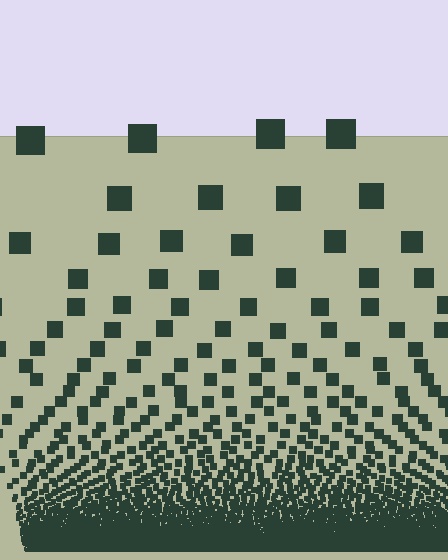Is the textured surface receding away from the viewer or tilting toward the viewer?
The surface appears to tilt toward the viewer. Texture elements get larger and sparser toward the top.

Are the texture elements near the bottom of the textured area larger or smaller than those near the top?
Smaller. The gradient is inverted — elements near the bottom are smaller and denser.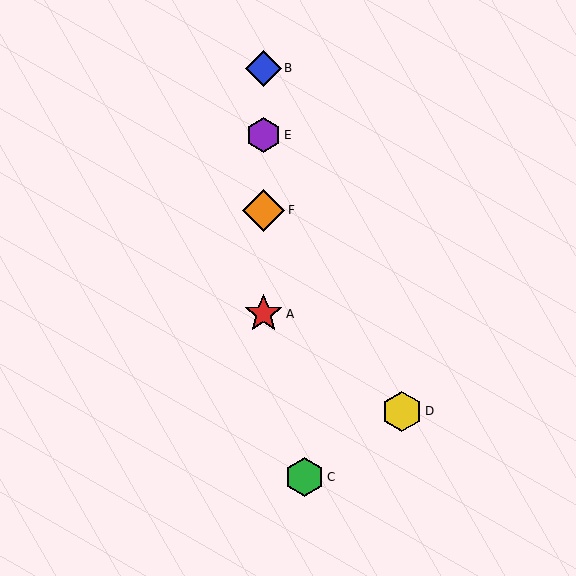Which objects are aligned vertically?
Objects A, B, E, F are aligned vertically.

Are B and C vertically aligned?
No, B is at x≈263 and C is at x≈305.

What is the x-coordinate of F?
Object F is at x≈263.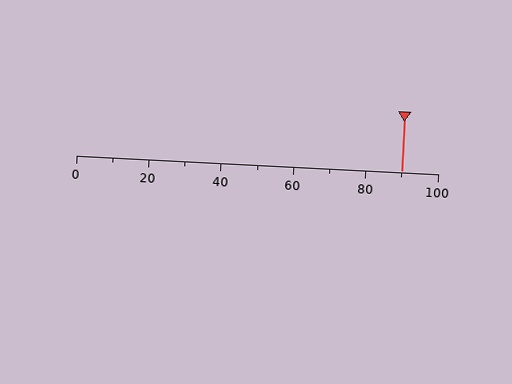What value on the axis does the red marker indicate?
The marker indicates approximately 90.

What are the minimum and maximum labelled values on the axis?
The axis runs from 0 to 100.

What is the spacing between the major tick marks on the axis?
The major ticks are spaced 20 apart.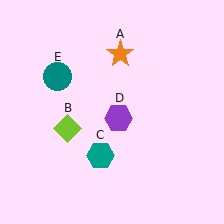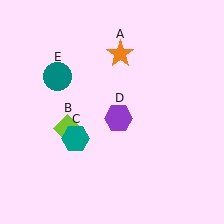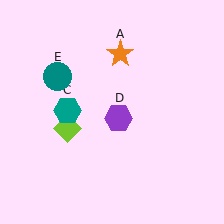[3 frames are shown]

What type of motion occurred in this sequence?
The teal hexagon (object C) rotated clockwise around the center of the scene.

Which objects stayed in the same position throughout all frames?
Orange star (object A) and lime diamond (object B) and purple hexagon (object D) and teal circle (object E) remained stationary.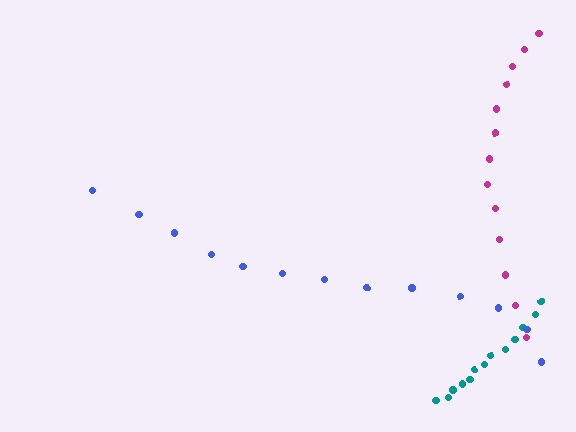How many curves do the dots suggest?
There are 3 distinct paths.